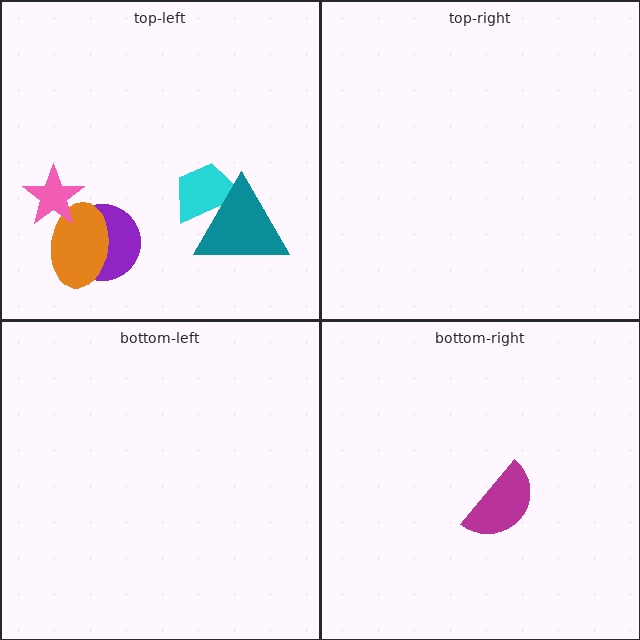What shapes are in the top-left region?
The cyan trapezoid, the teal triangle, the purple circle, the orange ellipse, the pink star.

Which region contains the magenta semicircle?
The bottom-right region.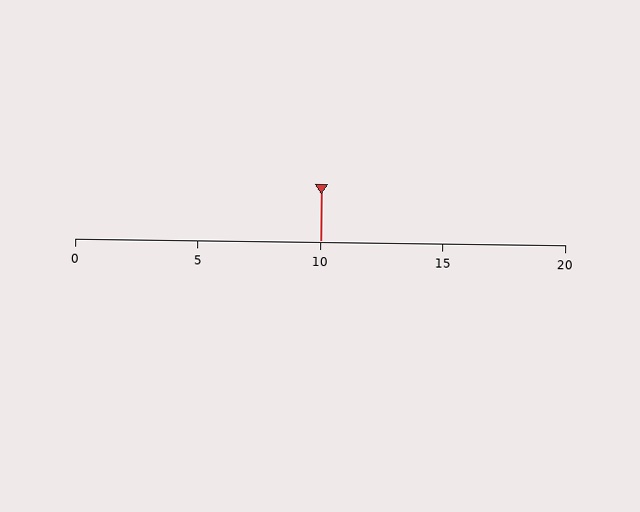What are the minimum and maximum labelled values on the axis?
The axis runs from 0 to 20.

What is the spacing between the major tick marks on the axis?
The major ticks are spaced 5 apart.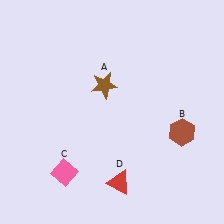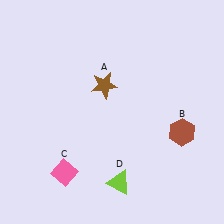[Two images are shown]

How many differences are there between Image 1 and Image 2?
There is 1 difference between the two images.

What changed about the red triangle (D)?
In Image 1, D is red. In Image 2, it changed to lime.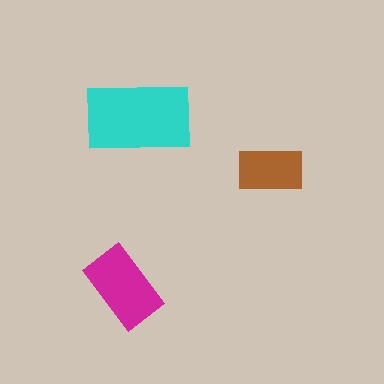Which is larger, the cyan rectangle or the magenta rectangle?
The cyan one.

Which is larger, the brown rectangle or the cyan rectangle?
The cyan one.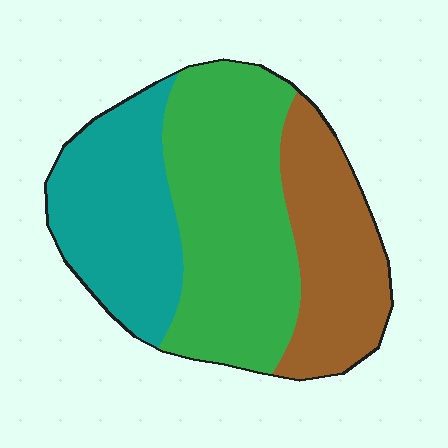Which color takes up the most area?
Green, at roughly 45%.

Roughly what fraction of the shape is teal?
Teal covers roughly 30% of the shape.